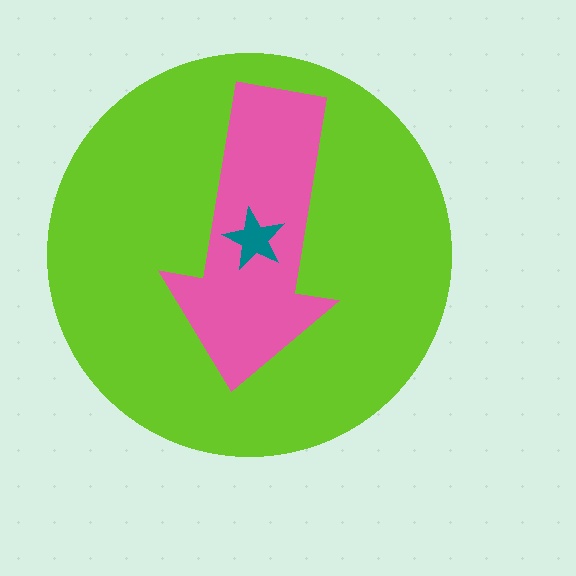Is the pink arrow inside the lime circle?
Yes.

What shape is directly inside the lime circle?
The pink arrow.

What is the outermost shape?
The lime circle.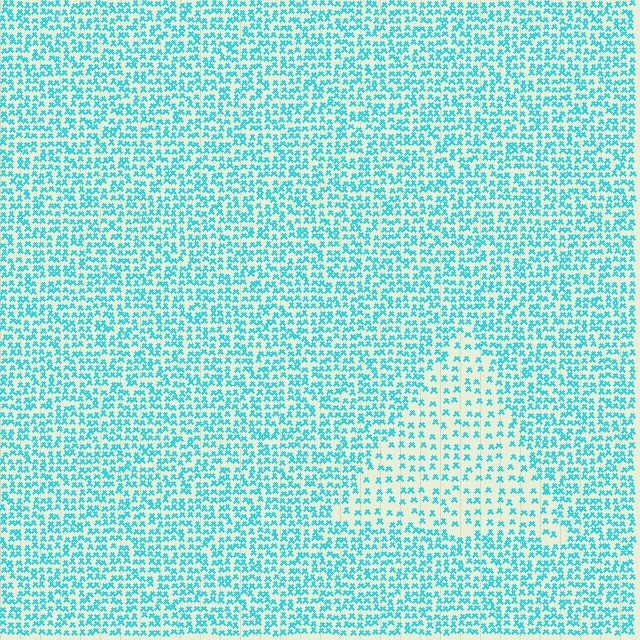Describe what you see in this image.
The image contains small cyan elements arranged at two different densities. A triangle-shaped region is visible where the elements are less densely packed than the surrounding area.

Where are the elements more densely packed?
The elements are more densely packed outside the triangle boundary.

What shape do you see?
I see a triangle.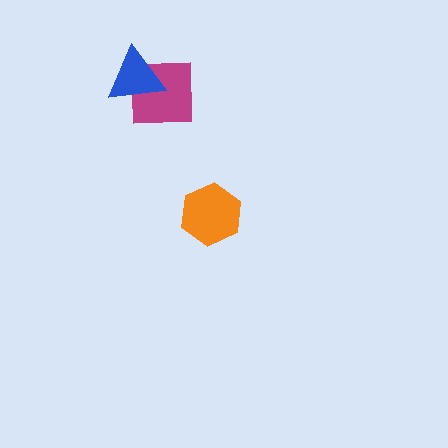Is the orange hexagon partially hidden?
No, no other shape covers it.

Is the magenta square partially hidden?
Yes, it is partially covered by another shape.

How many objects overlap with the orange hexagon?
0 objects overlap with the orange hexagon.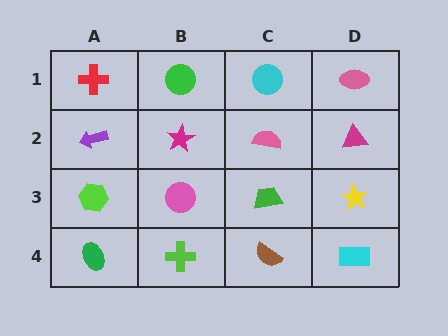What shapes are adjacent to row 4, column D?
A yellow star (row 3, column D), a brown semicircle (row 4, column C).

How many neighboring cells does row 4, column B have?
3.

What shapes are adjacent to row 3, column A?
A purple arrow (row 2, column A), a green ellipse (row 4, column A), a pink circle (row 3, column B).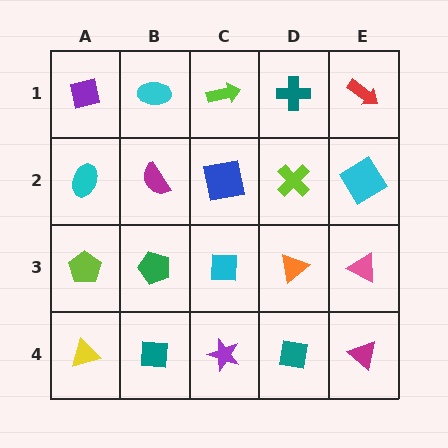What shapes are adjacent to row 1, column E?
A cyan diamond (row 2, column E), a teal cross (row 1, column D).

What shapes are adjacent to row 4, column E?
A pink triangle (row 3, column E), a teal square (row 4, column D).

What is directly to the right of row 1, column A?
A cyan ellipse.